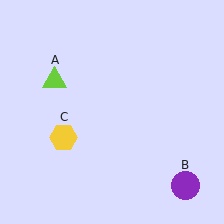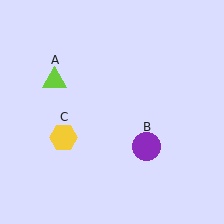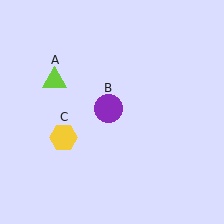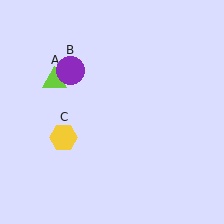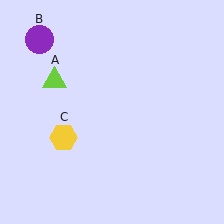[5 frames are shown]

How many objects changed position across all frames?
1 object changed position: purple circle (object B).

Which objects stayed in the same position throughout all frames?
Lime triangle (object A) and yellow hexagon (object C) remained stationary.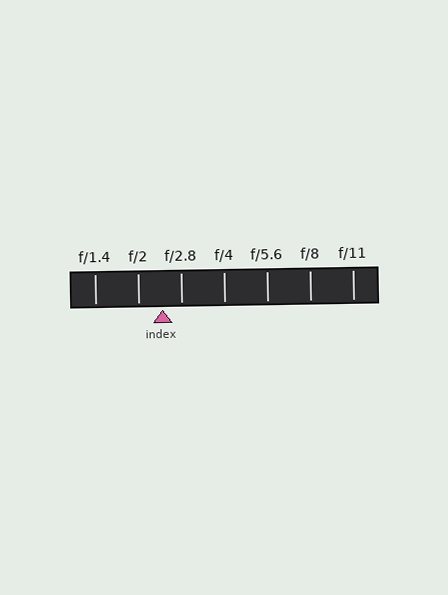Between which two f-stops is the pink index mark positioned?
The index mark is between f/2 and f/2.8.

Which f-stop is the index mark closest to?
The index mark is closest to f/2.8.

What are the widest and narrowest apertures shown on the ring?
The widest aperture shown is f/1.4 and the narrowest is f/11.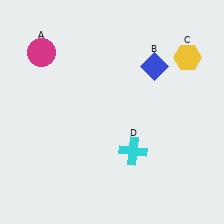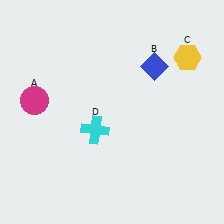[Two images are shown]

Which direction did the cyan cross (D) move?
The cyan cross (D) moved left.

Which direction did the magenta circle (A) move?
The magenta circle (A) moved down.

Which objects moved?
The objects that moved are: the magenta circle (A), the cyan cross (D).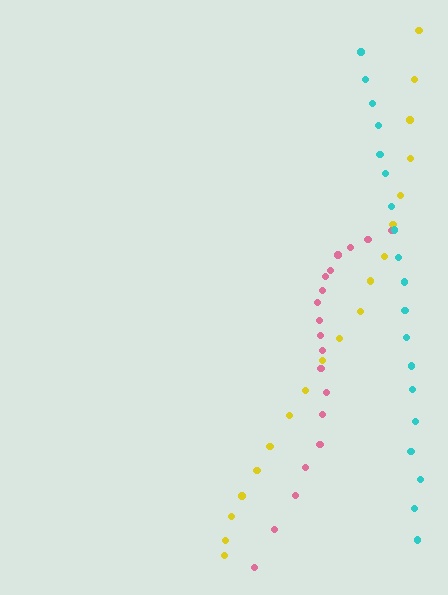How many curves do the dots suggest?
There are 3 distinct paths.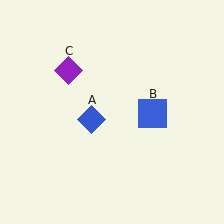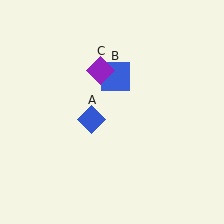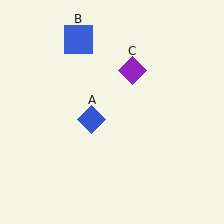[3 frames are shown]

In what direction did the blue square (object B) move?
The blue square (object B) moved up and to the left.